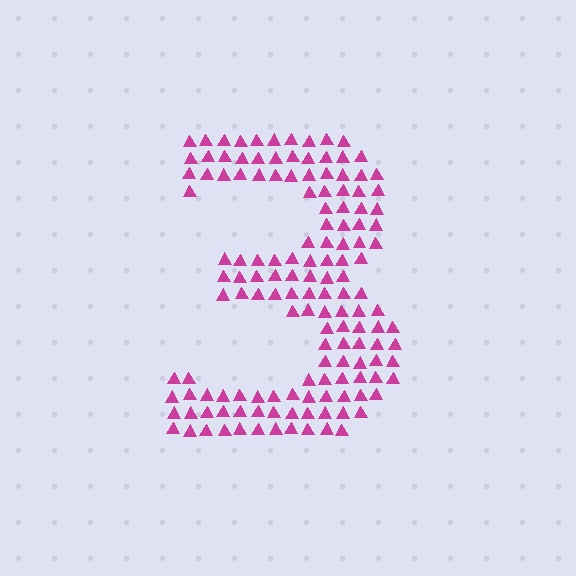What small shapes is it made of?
It is made of small triangles.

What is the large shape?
The large shape is the digit 3.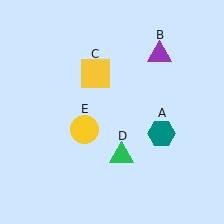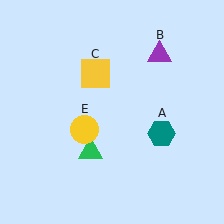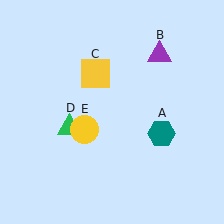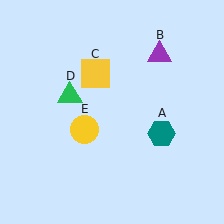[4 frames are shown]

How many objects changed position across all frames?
1 object changed position: green triangle (object D).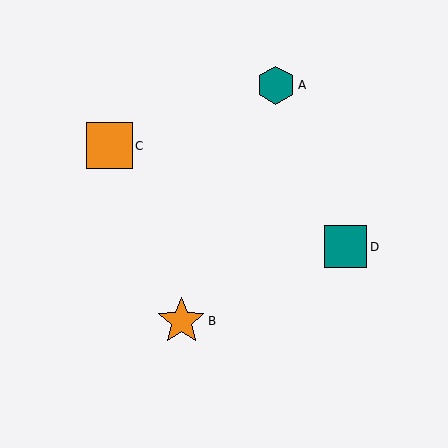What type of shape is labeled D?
Shape D is a teal square.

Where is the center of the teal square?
The center of the teal square is at (346, 247).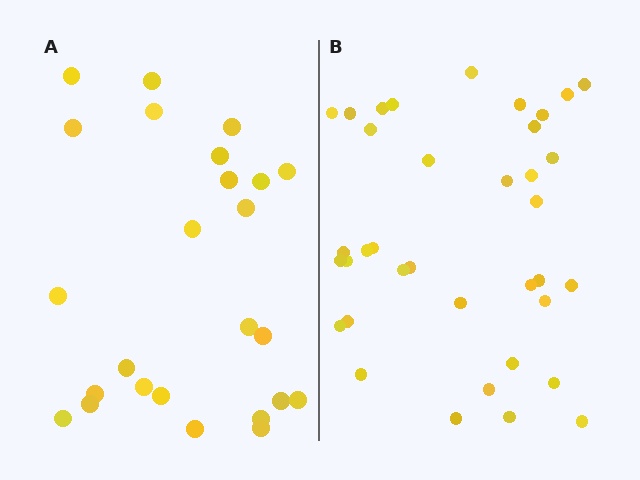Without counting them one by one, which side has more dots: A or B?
Region B (the right region) has more dots.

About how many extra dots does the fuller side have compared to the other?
Region B has roughly 12 or so more dots than region A.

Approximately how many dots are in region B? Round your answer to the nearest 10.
About 40 dots. (The exact count is 37, which rounds to 40.)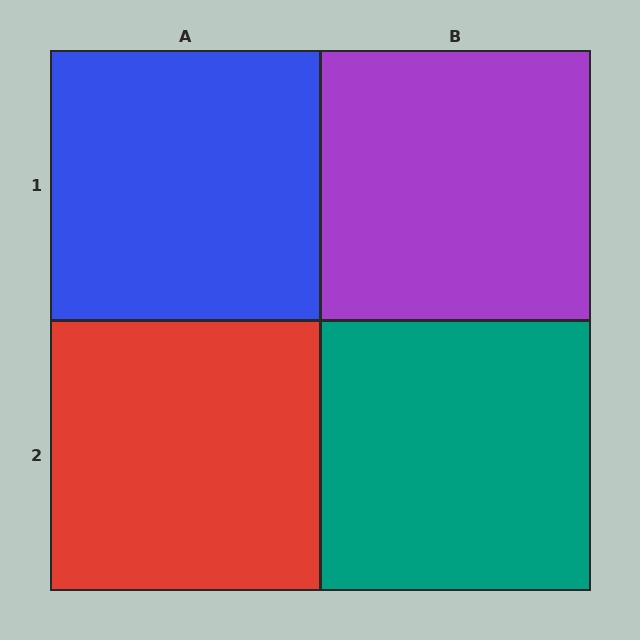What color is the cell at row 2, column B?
Teal.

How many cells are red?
1 cell is red.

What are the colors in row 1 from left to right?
Blue, purple.